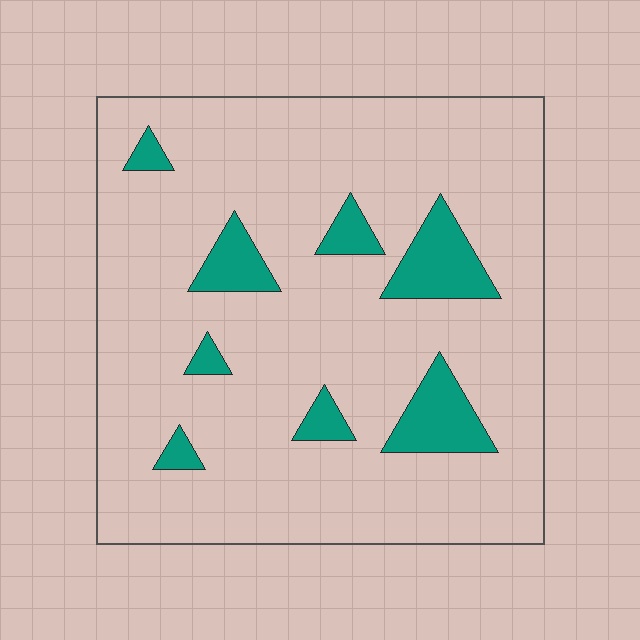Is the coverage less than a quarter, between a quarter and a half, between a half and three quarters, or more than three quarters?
Less than a quarter.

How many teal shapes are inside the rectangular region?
8.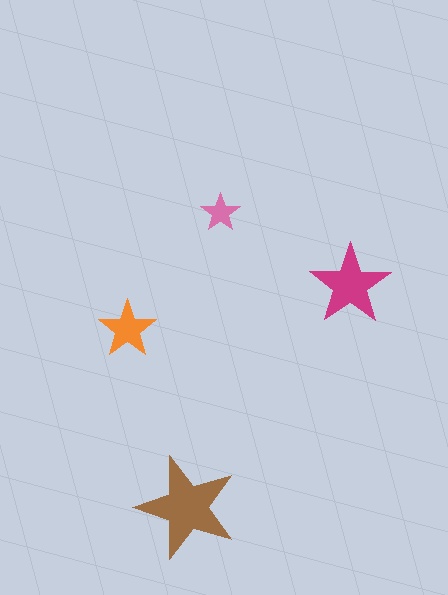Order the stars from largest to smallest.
the brown one, the magenta one, the orange one, the pink one.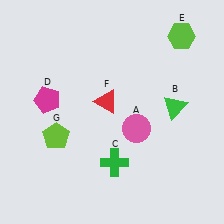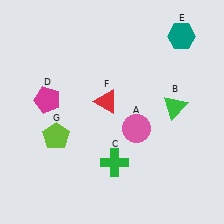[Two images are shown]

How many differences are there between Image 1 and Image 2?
There is 1 difference between the two images.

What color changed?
The hexagon (E) changed from lime in Image 1 to teal in Image 2.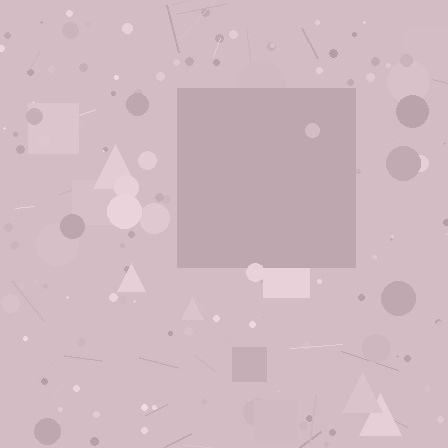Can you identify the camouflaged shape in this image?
The camouflaged shape is a square.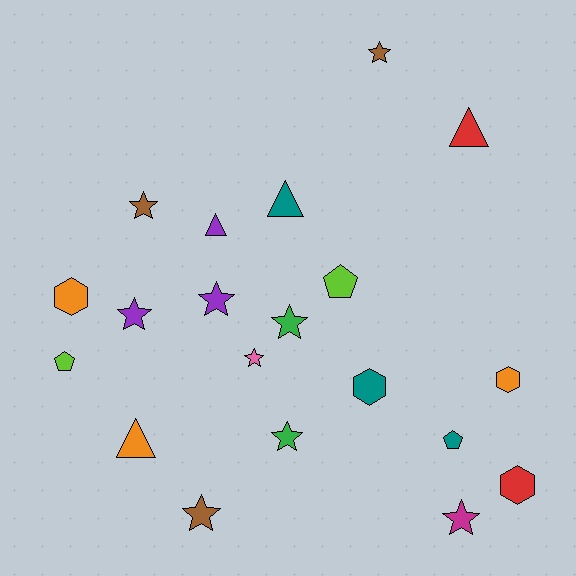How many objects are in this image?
There are 20 objects.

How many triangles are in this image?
There are 4 triangles.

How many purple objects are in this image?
There are 3 purple objects.